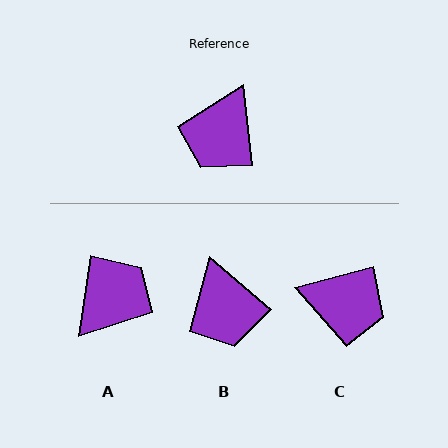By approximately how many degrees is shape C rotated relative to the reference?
Approximately 99 degrees counter-clockwise.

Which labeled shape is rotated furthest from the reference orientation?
A, about 165 degrees away.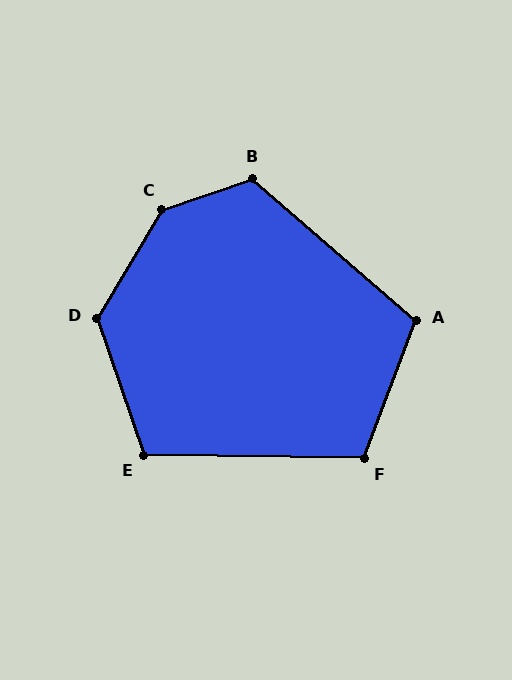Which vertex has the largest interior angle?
C, at approximately 139 degrees.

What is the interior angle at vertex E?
Approximately 110 degrees (obtuse).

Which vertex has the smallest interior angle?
F, at approximately 109 degrees.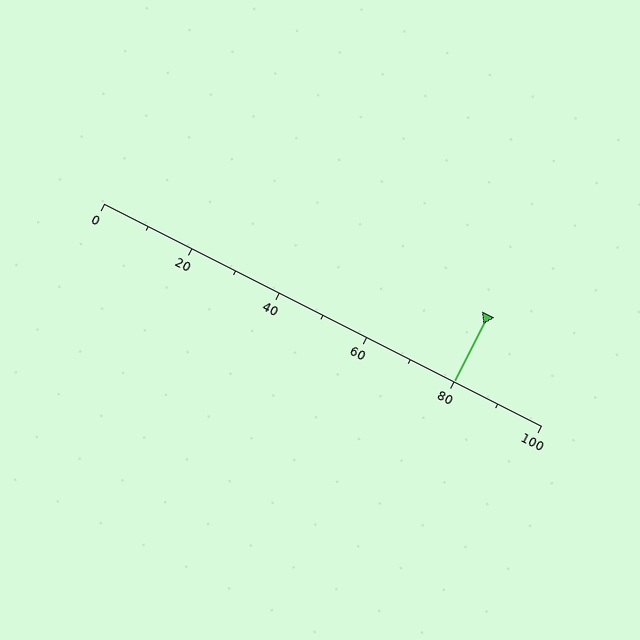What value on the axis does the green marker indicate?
The marker indicates approximately 80.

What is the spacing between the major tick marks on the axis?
The major ticks are spaced 20 apart.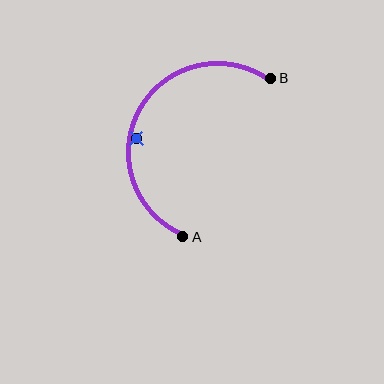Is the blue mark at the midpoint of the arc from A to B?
No — the blue mark does not lie on the arc at all. It sits slightly inside the curve.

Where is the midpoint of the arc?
The arc midpoint is the point on the curve farthest from the straight line joining A and B. It sits to the left of that line.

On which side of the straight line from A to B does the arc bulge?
The arc bulges to the left of the straight line connecting A and B.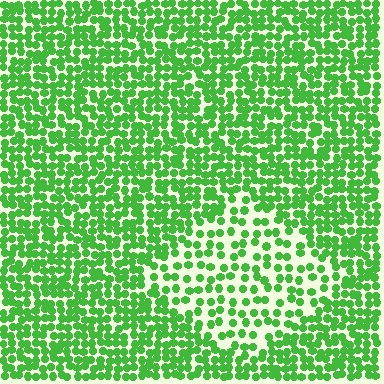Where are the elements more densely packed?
The elements are more densely packed outside the diamond boundary.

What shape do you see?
I see a diamond.